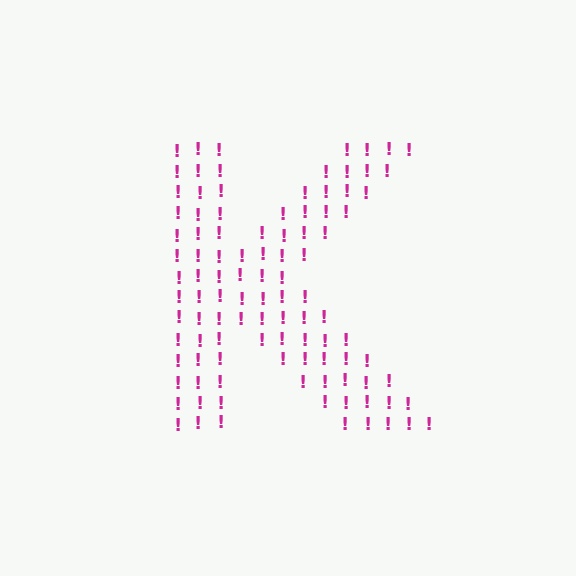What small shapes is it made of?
It is made of small exclamation marks.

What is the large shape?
The large shape is the letter K.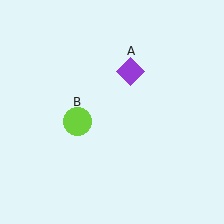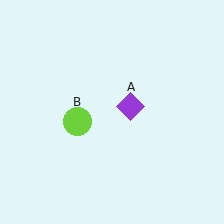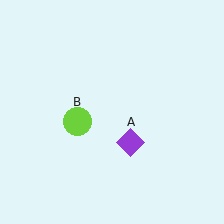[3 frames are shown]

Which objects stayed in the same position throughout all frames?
Lime circle (object B) remained stationary.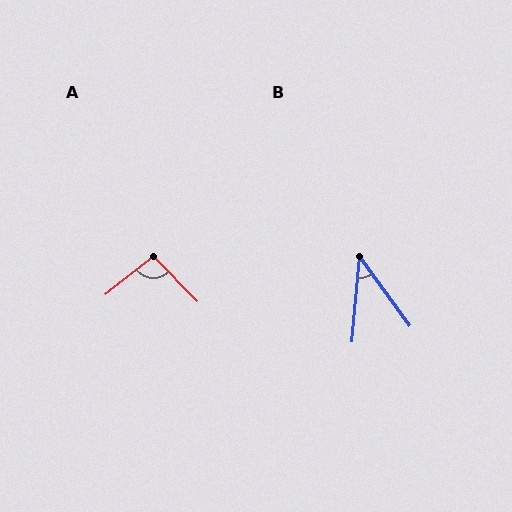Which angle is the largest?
A, at approximately 97 degrees.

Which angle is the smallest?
B, at approximately 41 degrees.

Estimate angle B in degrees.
Approximately 41 degrees.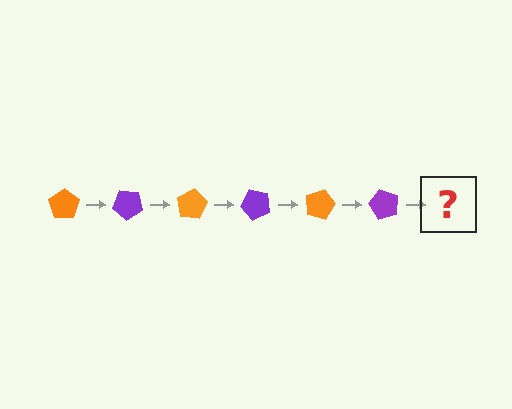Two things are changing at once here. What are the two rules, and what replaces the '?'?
The two rules are that it rotates 40 degrees each step and the color cycles through orange and purple. The '?' should be an orange pentagon, rotated 240 degrees from the start.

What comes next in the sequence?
The next element should be an orange pentagon, rotated 240 degrees from the start.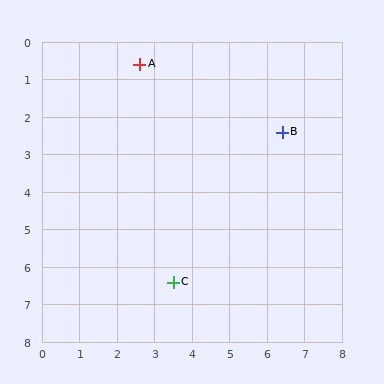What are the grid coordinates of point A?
Point A is at approximately (2.6, 0.6).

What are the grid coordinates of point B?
Point B is at approximately (6.4, 2.4).